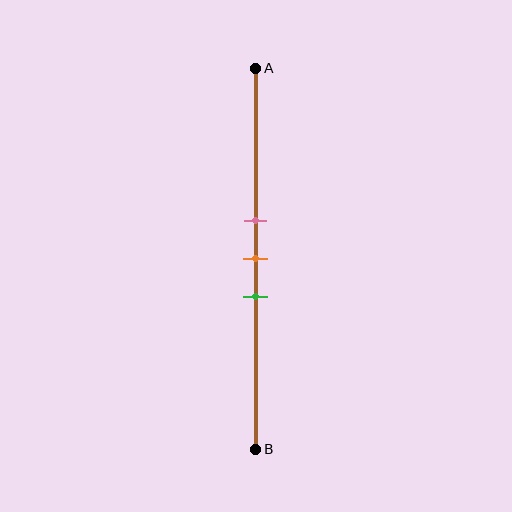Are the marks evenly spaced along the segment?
Yes, the marks are approximately evenly spaced.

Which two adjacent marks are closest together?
The pink and orange marks are the closest adjacent pair.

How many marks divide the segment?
There are 3 marks dividing the segment.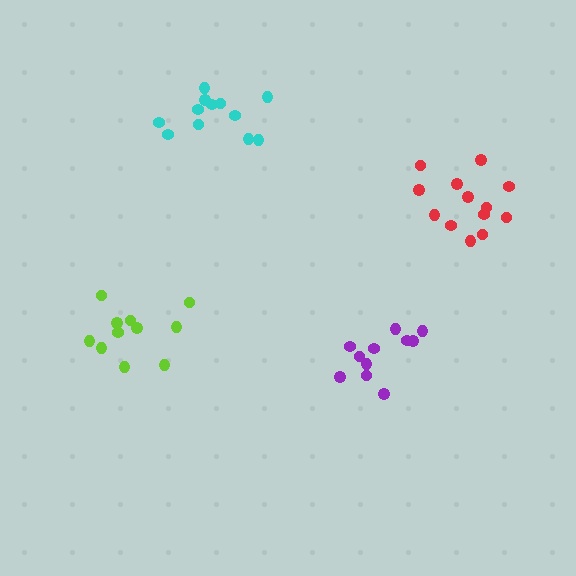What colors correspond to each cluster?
The clusters are colored: cyan, lime, purple, red.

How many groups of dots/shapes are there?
There are 4 groups.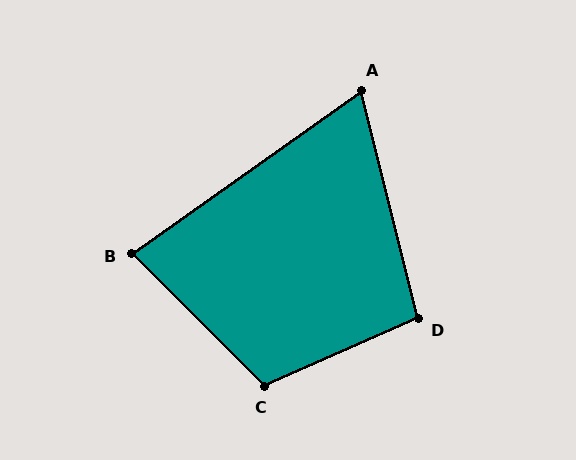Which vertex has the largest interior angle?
C, at approximately 111 degrees.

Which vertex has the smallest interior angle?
A, at approximately 69 degrees.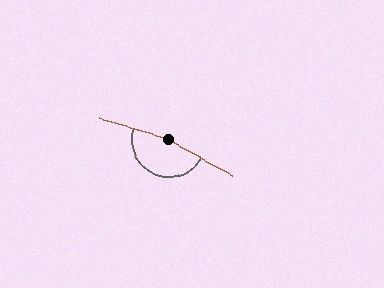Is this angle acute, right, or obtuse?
It is obtuse.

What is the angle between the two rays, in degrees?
Approximately 168 degrees.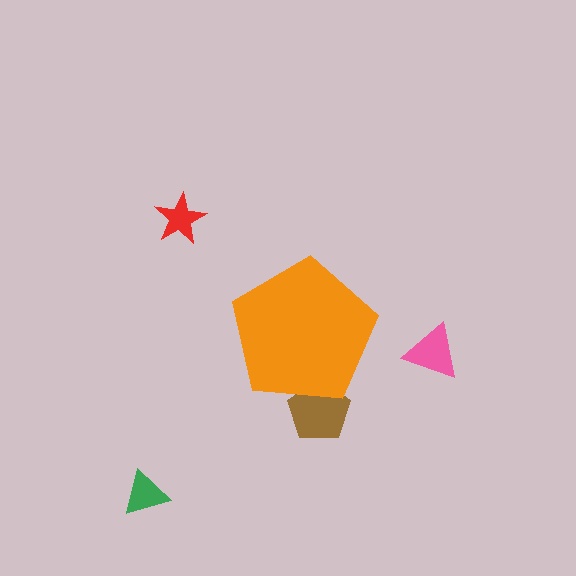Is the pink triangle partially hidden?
No, the pink triangle is fully visible.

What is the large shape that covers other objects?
An orange pentagon.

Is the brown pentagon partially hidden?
Yes, the brown pentagon is partially hidden behind the orange pentagon.